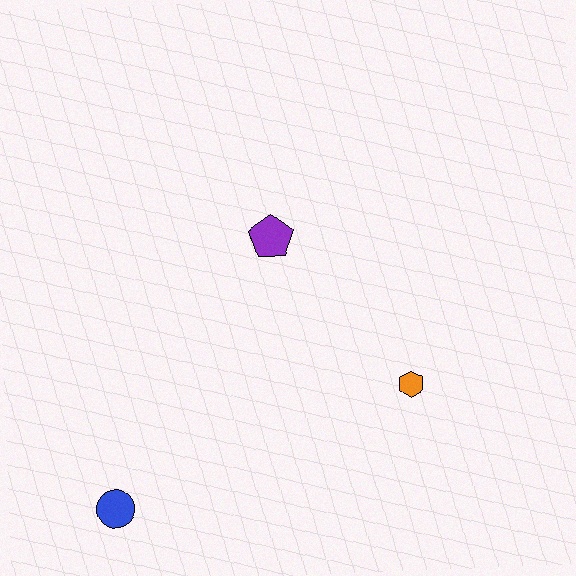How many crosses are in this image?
There are no crosses.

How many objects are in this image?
There are 3 objects.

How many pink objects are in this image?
There are no pink objects.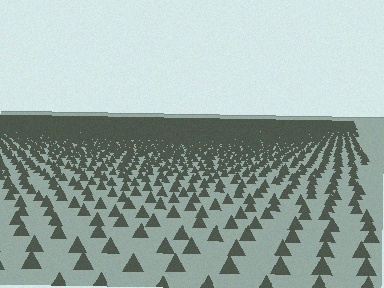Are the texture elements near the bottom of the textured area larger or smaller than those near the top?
Larger. Near the bottom, elements are closer to the viewer and appear at a bigger on-screen size.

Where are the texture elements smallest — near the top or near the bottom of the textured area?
Near the top.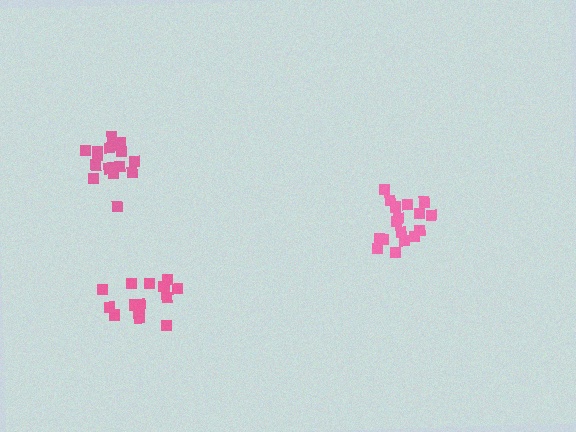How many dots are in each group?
Group 1: 15 dots, Group 2: 17 dots, Group 3: 16 dots (48 total).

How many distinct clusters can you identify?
There are 3 distinct clusters.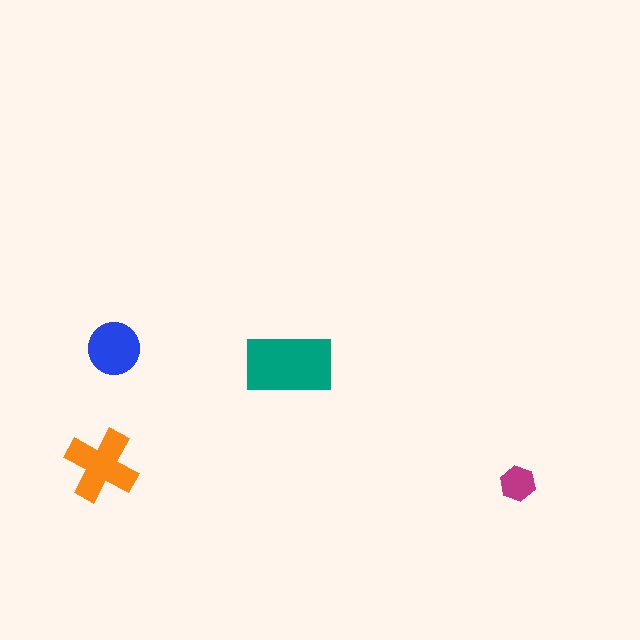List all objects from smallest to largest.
The magenta hexagon, the blue circle, the orange cross, the teal rectangle.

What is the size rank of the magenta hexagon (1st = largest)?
4th.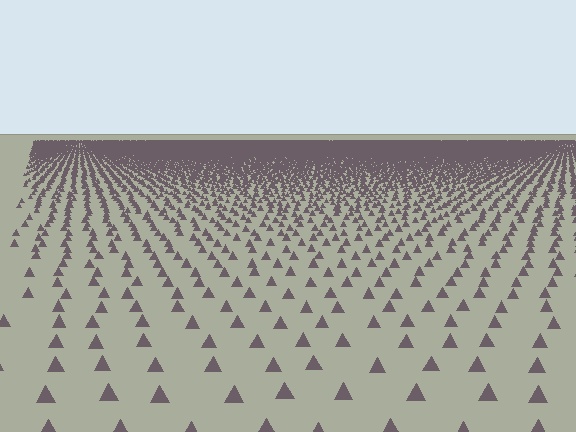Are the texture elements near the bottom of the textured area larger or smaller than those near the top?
Larger. Near the bottom, elements are closer to the viewer and appear at a bigger on-screen size.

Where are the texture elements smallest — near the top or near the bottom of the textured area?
Near the top.